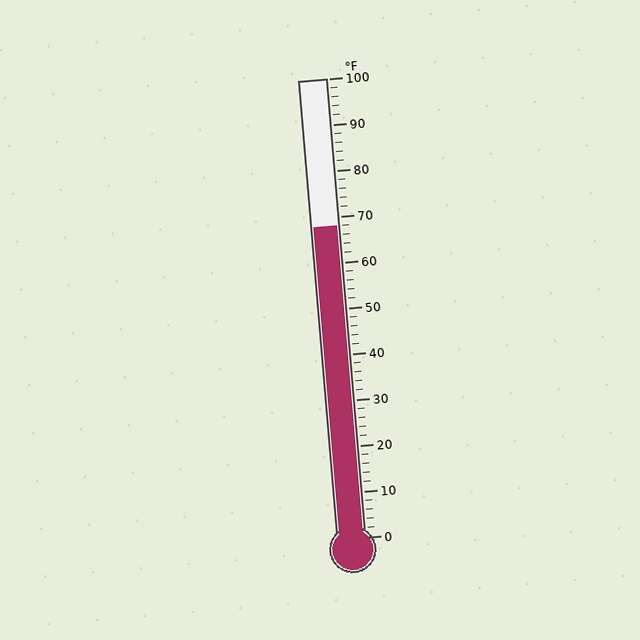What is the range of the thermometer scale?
The thermometer scale ranges from 0°F to 100°F.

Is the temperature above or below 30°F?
The temperature is above 30°F.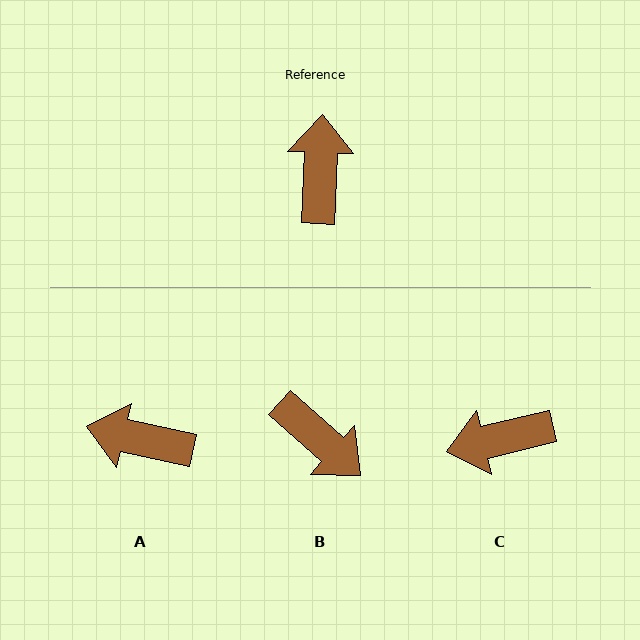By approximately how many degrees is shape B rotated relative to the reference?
Approximately 130 degrees clockwise.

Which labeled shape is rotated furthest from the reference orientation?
B, about 130 degrees away.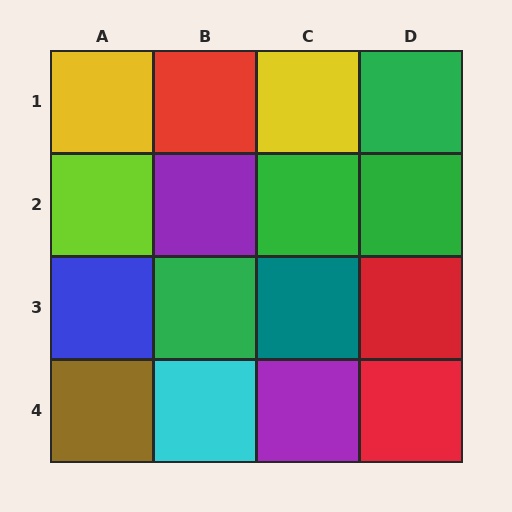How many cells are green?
4 cells are green.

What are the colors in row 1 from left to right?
Yellow, red, yellow, green.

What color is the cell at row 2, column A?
Lime.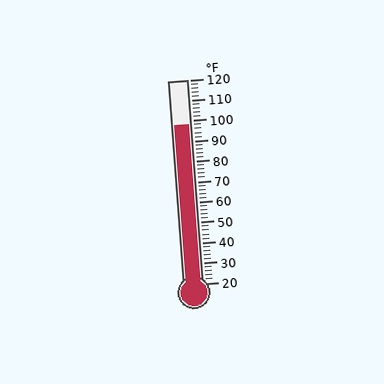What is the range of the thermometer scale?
The thermometer scale ranges from 20°F to 120°F.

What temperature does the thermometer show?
The thermometer shows approximately 98°F.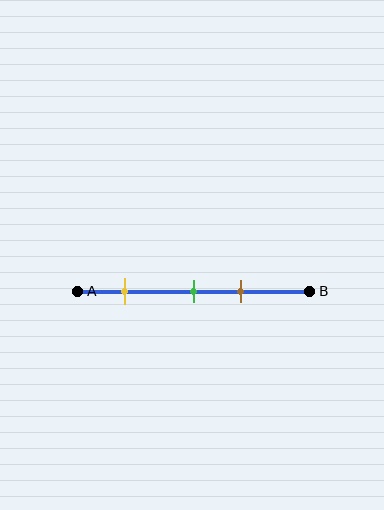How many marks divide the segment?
There are 3 marks dividing the segment.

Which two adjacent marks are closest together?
The green and brown marks are the closest adjacent pair.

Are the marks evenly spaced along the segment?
No, the marks are not evenly spaced.